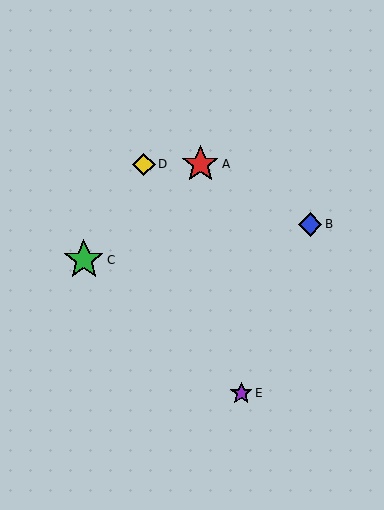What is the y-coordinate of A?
Object A is at y≈164.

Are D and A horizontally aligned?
Yes, both are at y≈164.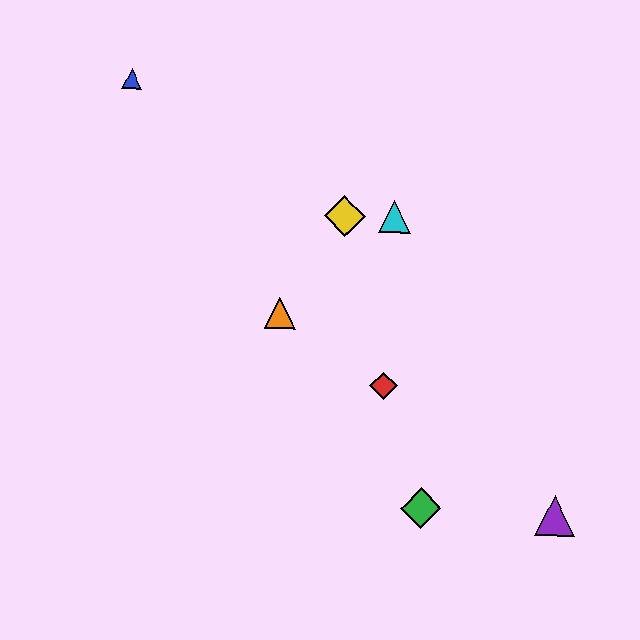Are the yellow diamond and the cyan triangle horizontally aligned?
Yes, both are at y≈216.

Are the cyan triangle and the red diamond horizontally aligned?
No, the cyan triangle is at y≈217 and the red diamond is at y≈386.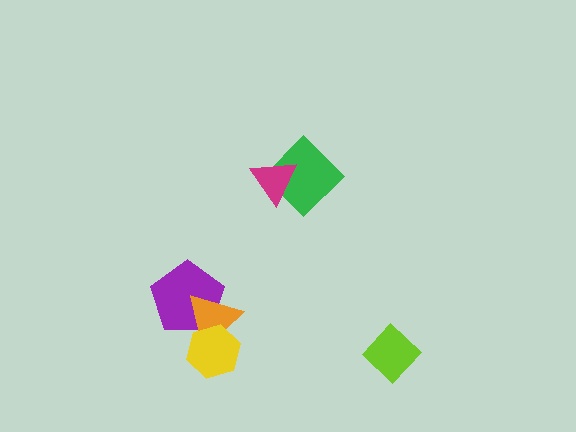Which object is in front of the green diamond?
The magenta triangle is in front of the green diamond.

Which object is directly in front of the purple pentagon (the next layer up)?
The orange triangle is directly in front of the purple pentagon.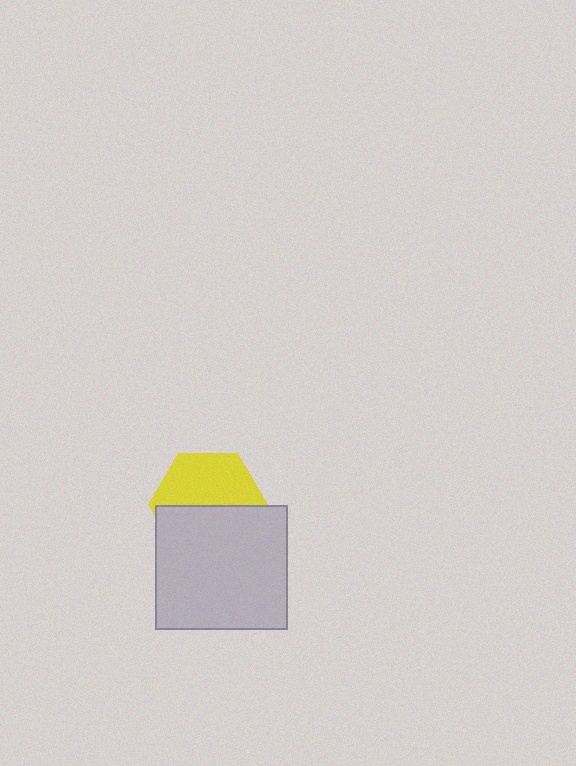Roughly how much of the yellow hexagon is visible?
About half of it is visible (roughly 52%).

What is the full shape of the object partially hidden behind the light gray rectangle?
The partially hidden object is a yellow hexagon.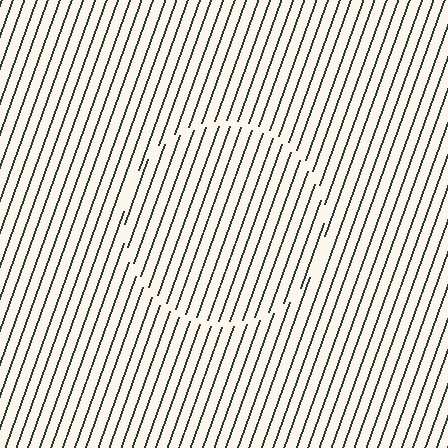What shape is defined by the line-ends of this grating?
An illusory circle. The interior of the shape contains the same grating, shifted by half a period — the contour is defined by the phase discontinuity where line-ends from the inner and outer gratings abut.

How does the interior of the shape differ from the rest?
The interior of the shape contains the same grating, shifted by half a period — the contour is defined by the phase discontinuity where line-ends from the inner and outer gratings abut.